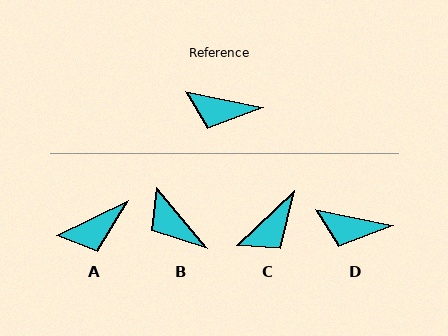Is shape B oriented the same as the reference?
No, it is off by about 39 degrees.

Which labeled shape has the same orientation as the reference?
D.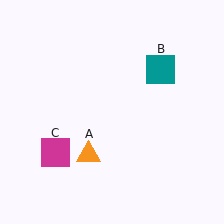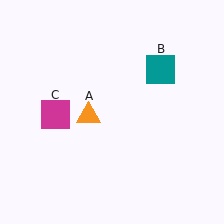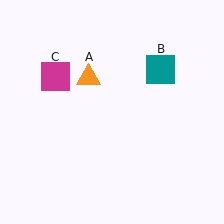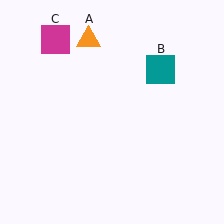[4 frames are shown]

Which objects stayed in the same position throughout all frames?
Teal square (object B) remained stationary.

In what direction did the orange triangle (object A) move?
The orange triangle (object A) moved up.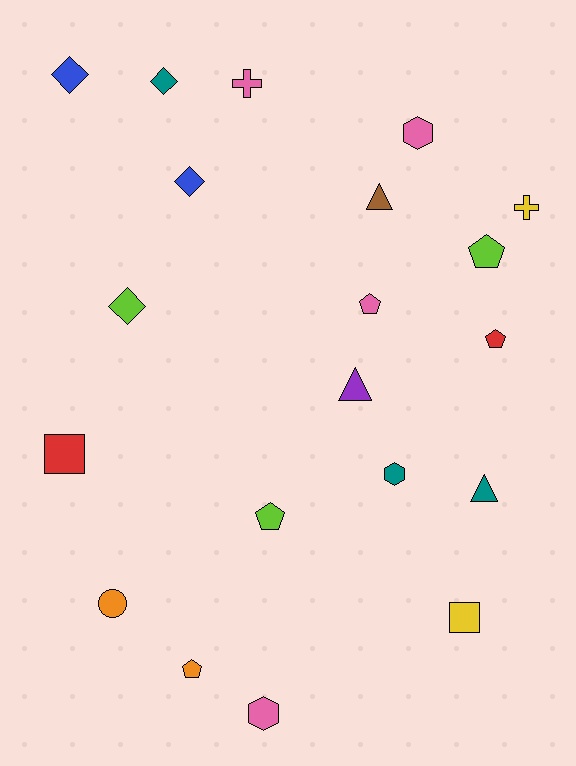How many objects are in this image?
There are 20 objects.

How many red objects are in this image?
There are 2 red objects.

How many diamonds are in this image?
There are 4 diamonds.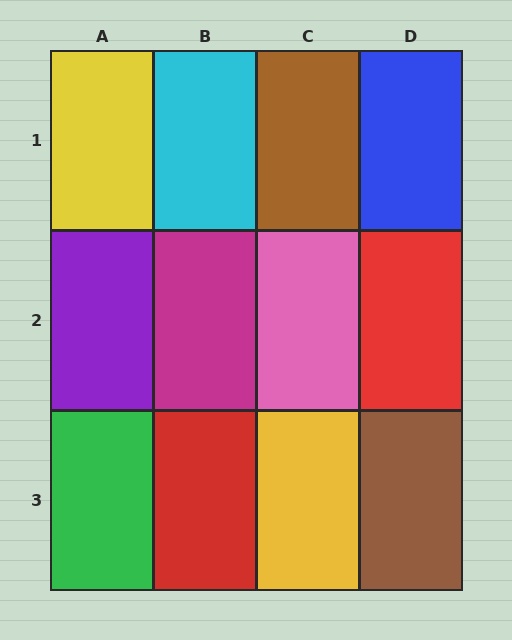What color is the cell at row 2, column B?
Magenta.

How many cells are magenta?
1 cell is magenta.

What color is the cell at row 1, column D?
Blue.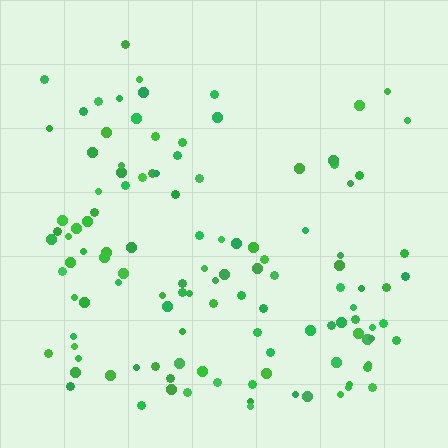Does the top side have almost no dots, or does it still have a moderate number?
Still a moderate number, just noticeably fewer than the bottom.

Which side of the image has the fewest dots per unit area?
The top.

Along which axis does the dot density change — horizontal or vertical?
Vertical.